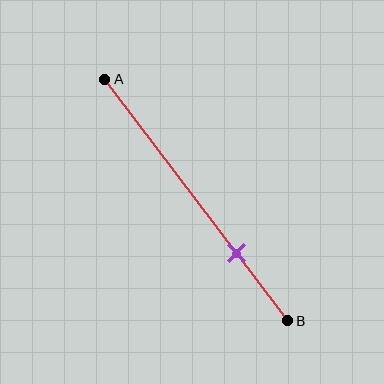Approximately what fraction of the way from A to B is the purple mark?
The purple mark is approximately 70% of the way from A to B.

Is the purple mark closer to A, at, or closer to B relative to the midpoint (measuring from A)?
The purple mark is closer to point B than the midpoint of segment AB.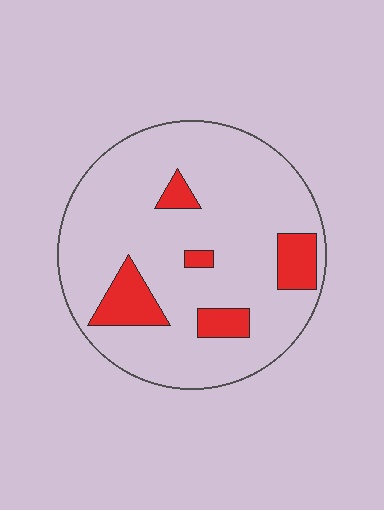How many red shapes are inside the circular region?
5.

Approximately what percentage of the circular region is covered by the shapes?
Approximately 15%.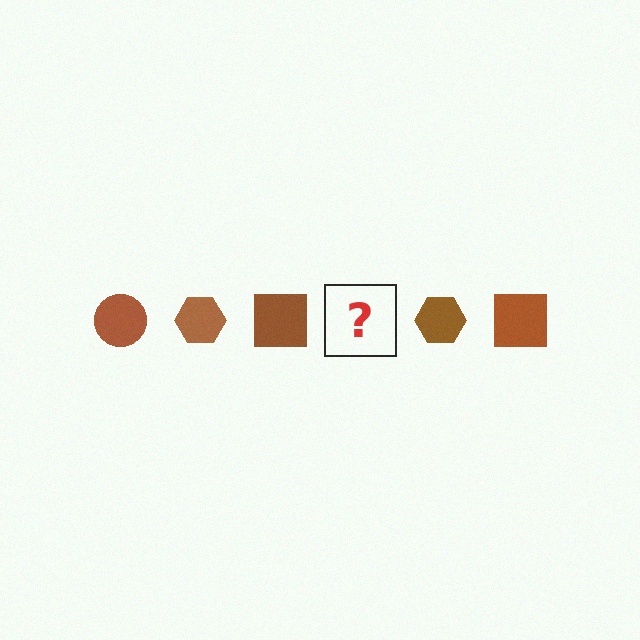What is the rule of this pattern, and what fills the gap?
The rule is that the pattern cycles through circle, hexagon, square shapes in brown. The gap should be filled with a brown circle.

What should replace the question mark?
The question mark should be replaced with a brown circle.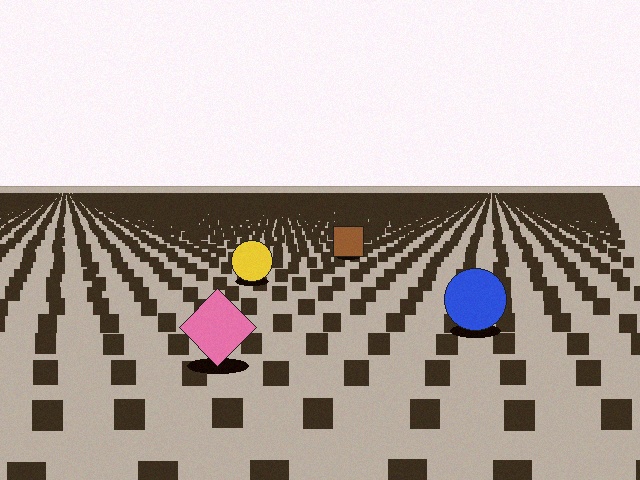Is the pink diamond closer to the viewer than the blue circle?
Yes. The pink diamond is closer — you can tell from the texture gradient: the ground texture is coarser near it.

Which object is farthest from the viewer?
The brown square is farthest from the viewer. It appears smaller and the ground texture around it is denser.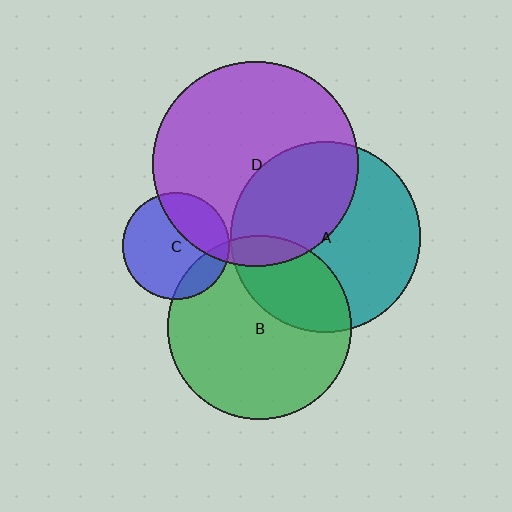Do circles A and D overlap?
Yes.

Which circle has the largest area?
Circle D (purple).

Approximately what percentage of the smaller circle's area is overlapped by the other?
Approximately 40%.